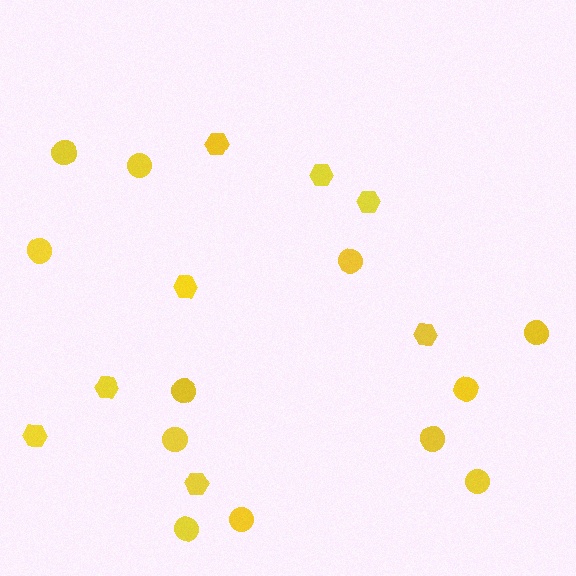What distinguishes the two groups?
There are 2 groups: one group of circles (12) and one group of hexagons (8).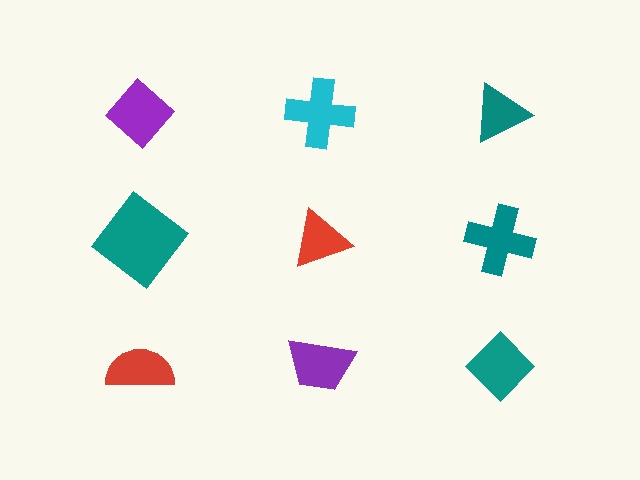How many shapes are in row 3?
3 shapes.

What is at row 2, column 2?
A red triangle.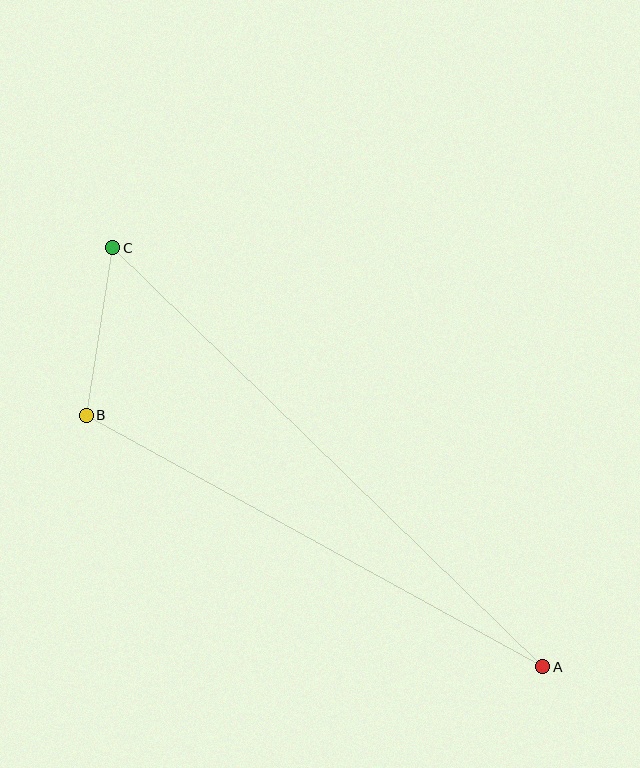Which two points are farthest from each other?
Points A and C are farthest from each other.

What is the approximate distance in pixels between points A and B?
The distance between A and B is approximately 521 pixels.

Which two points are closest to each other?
Points B and C are closest to each other.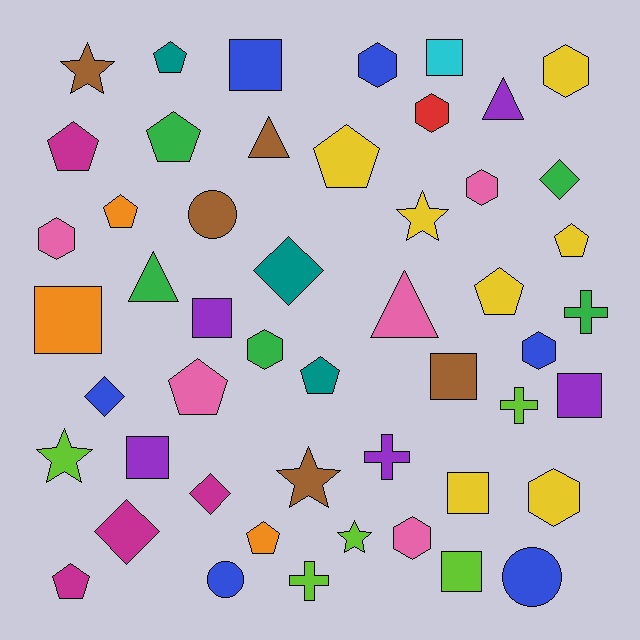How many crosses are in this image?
There are 4 crosses.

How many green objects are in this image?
There are 5 green objects.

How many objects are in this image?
There are 50 objects.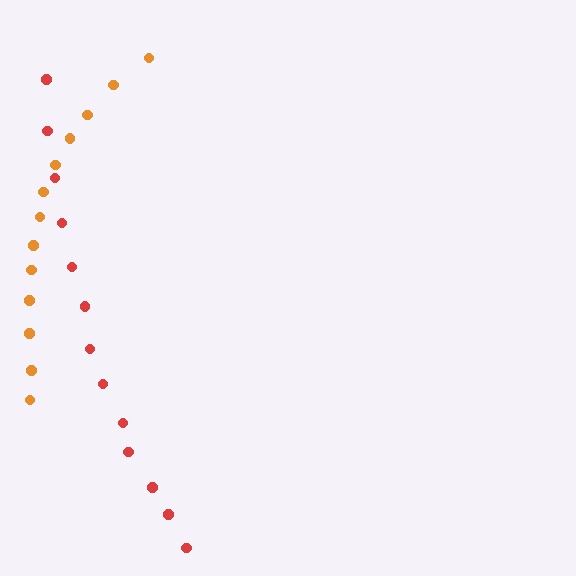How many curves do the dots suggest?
There are 2 distinct paths.